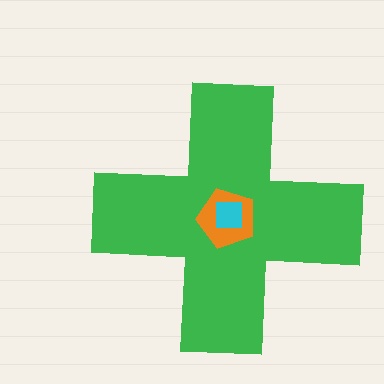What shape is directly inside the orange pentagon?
The cyan square.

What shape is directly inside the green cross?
The orange pentagon.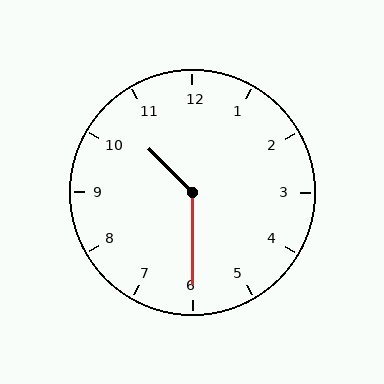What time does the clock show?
10:30.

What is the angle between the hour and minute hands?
Approximately 135 degrees.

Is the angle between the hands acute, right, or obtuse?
It is obtuse.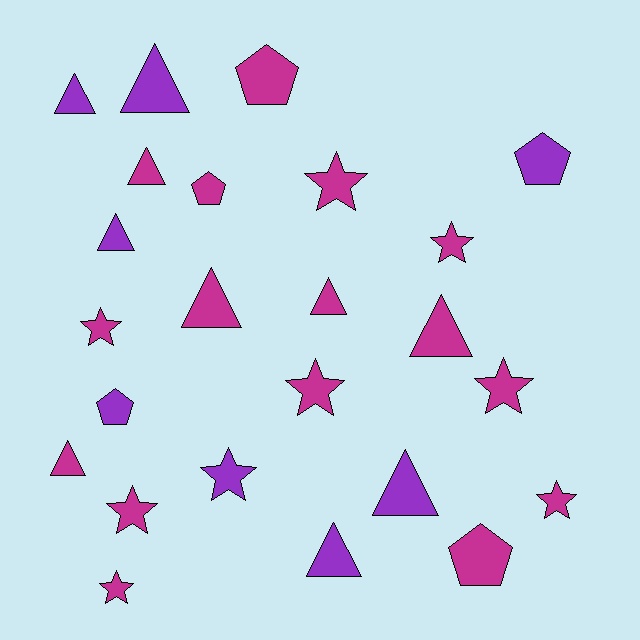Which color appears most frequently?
Magenta, with 16 objects.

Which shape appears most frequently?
Triangle, with 10 objects.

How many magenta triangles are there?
There are 5 magenta triangles.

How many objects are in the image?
There are 24 objects.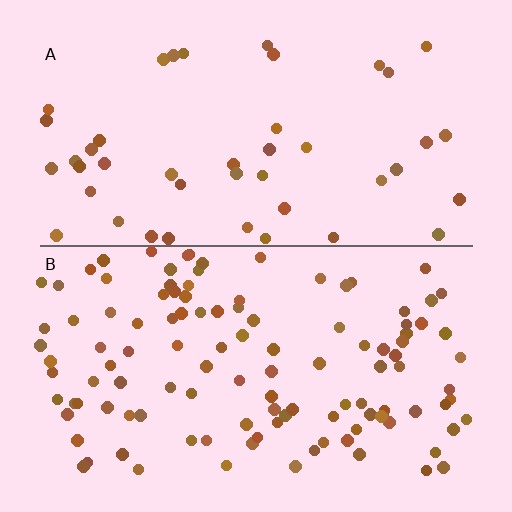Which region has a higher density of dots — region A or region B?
B (the bottom).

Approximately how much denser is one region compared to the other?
Approximately 2.6× — region B over region A.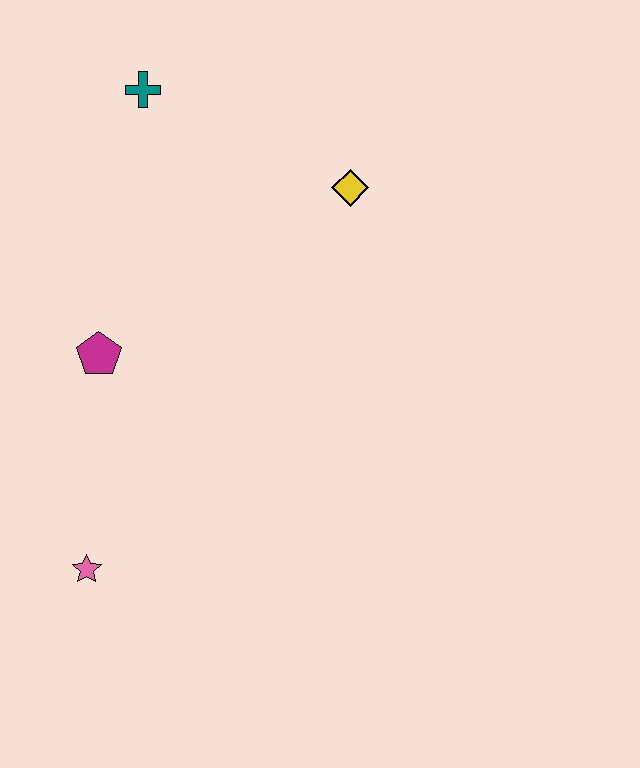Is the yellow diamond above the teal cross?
No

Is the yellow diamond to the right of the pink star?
Yes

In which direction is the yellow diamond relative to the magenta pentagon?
The yellow diamond is to the right of the magenta pentagon.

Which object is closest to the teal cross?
The yellow diamond is closest to the teal cross.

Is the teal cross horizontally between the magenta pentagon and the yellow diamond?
Yes